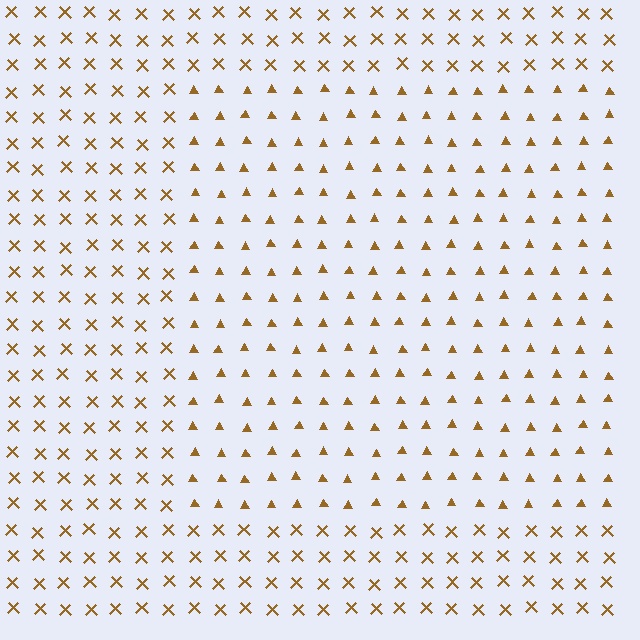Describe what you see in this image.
The image is filled with small brown elements arranged in a uniform grid. A rectangle-shaped region contains triangles, while the surrounding area contains X marks. The boundary is defined purely by the change in element shape.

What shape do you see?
I see a rectangle.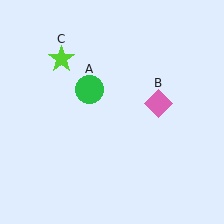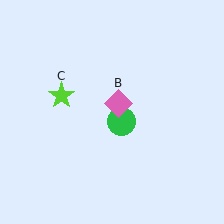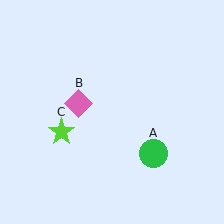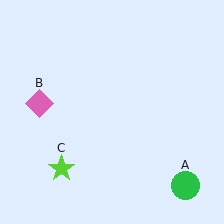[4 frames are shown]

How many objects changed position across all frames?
3 objects changed position: green circle (object A), pink diamond (object B), lime star (object C).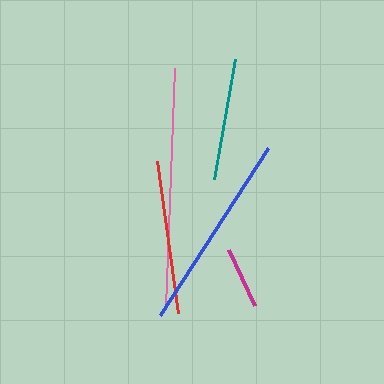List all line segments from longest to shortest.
From longest to shortest: pink, blue, red, teal, magenta.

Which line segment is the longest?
The pink line is the longest at approximately 239 pixels.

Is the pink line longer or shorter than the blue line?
The pink line is longer than the blue line.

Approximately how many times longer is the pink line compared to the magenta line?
The pink line is approximately 3.9 times the length of the magenta line.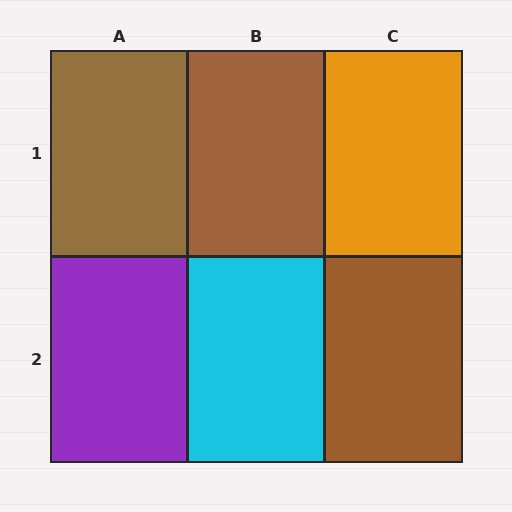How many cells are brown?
3 cells are brown.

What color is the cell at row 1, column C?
Orange.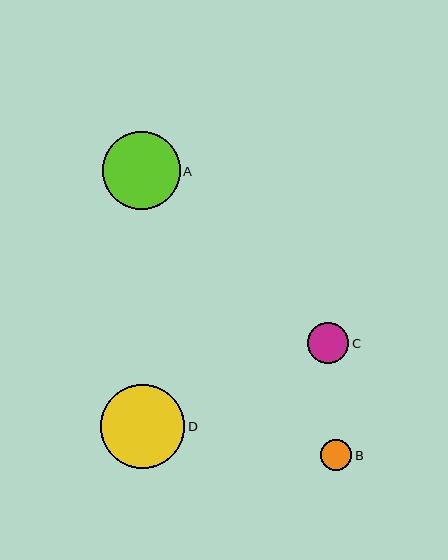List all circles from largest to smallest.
From largest to smallest: D, A, C, B.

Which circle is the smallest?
Circle B is the smallest with a size of approximately 31 pixels.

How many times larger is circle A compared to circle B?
Circle A is approximately 2.5 times the size of circle B.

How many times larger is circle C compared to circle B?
Circle C is approximately 1.3 times the size of circle B.